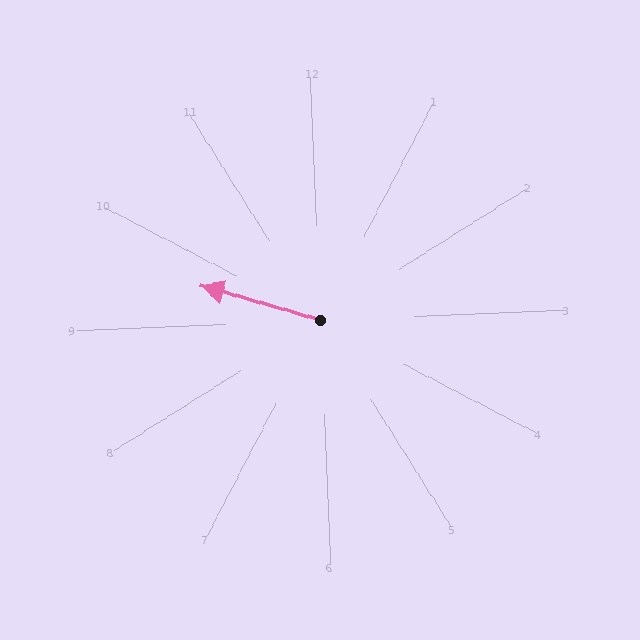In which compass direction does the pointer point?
West.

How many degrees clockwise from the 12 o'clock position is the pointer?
Approximately 288 degrees.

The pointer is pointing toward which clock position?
Roughly 10 o'clock.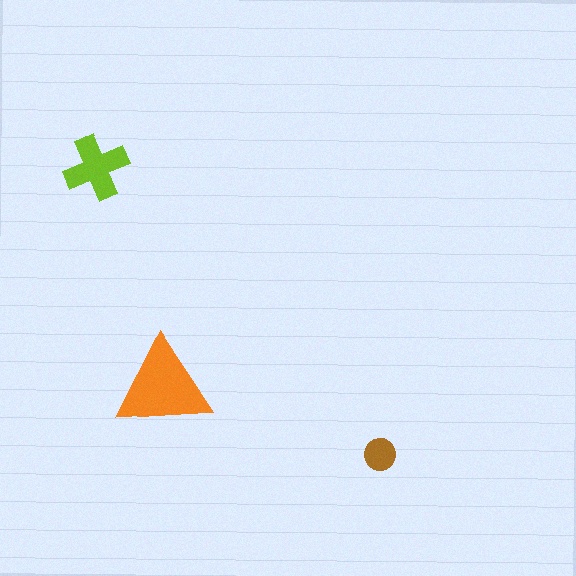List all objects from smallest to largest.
The brown circle, the lime cross, the orange triangle.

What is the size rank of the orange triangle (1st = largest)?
1st.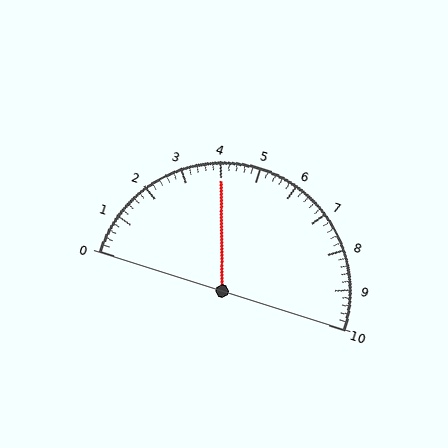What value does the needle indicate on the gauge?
The needle indicates approximately 4.0.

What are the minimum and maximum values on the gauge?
The gauge ranges from 0 to 10.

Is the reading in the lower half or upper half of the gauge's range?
The reading is in the lower half of the range (0 to 10).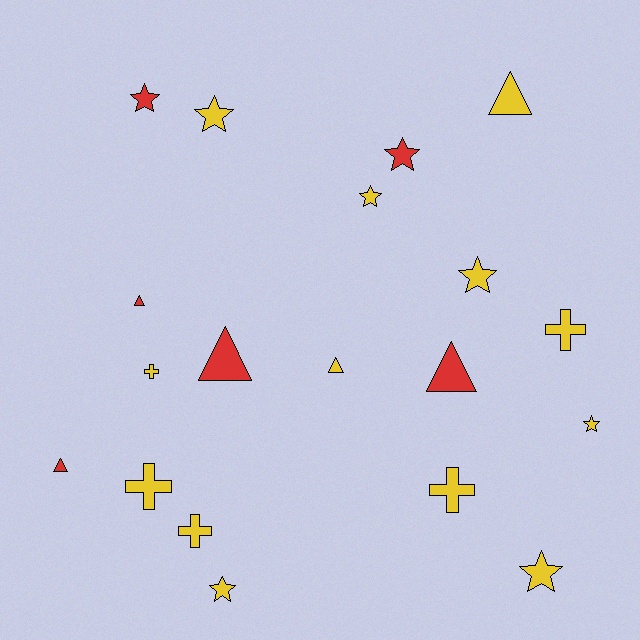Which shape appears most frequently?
Star, with 8 objects.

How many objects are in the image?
There are 19 objects.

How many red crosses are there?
There are no red crosses.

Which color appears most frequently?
Yellow, with 13 objects.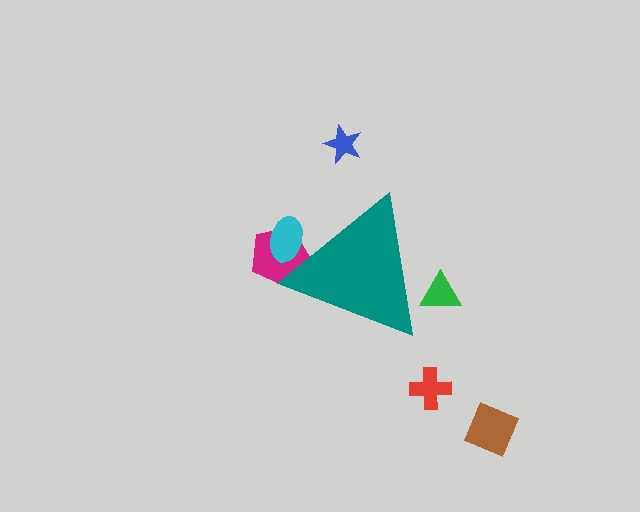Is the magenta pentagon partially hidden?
Yes, the magenta pentagon is partially hidden behind the teal triangle.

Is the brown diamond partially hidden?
No, the brown diamond is fully visible.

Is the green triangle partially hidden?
Yes, the green triangle is partially hidden behind the teal triangle.